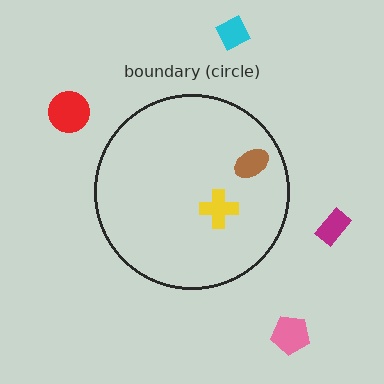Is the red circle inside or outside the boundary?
Outside.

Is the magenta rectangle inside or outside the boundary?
Outside.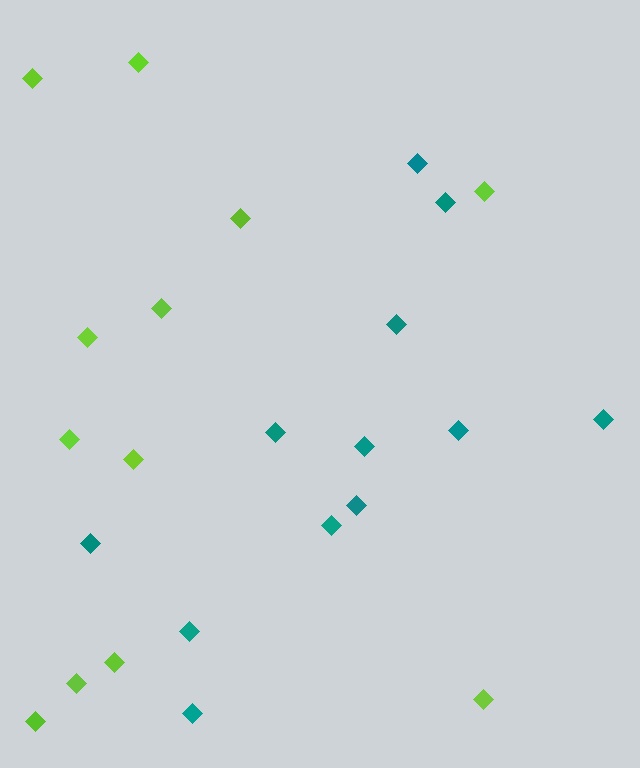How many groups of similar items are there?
There are 2 groups: one group of lime diamonds (12) and one group of teal diamonds (12).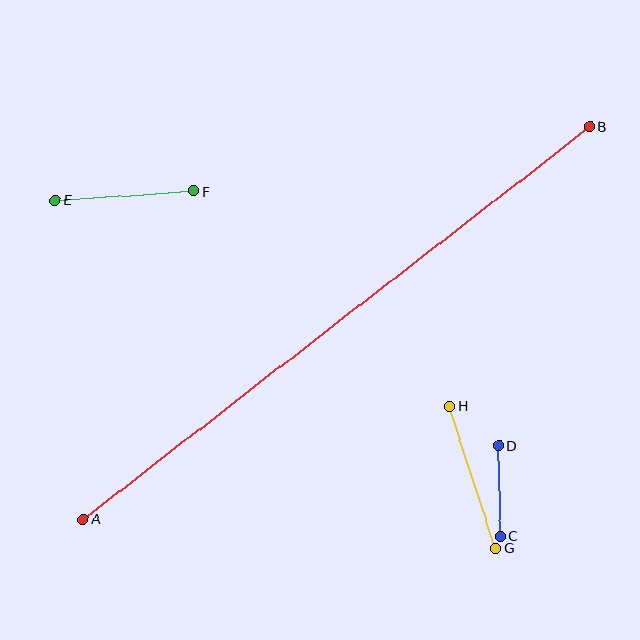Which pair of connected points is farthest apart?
Points A and B are farthest apart.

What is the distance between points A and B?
The distance is approximately 641 pixels.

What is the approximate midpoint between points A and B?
The midpoint is at approximately (336, 323) pixels.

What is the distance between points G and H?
The distance is approximately 150 pixels.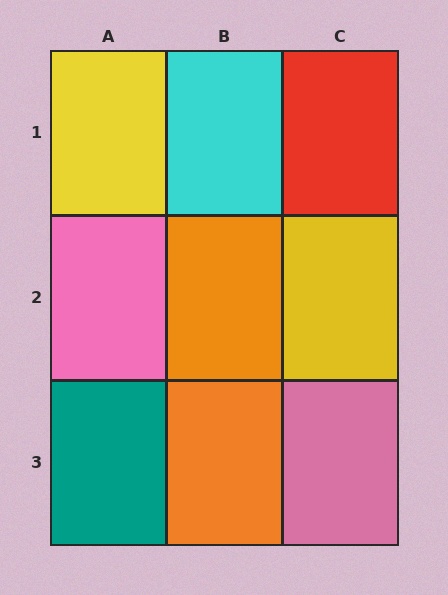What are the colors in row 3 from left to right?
Teal, orange, pink.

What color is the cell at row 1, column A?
Yellow.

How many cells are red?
1 cell is red.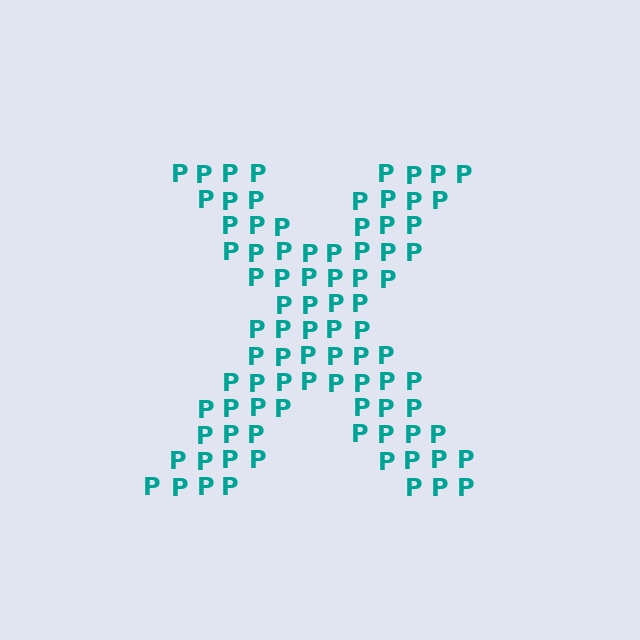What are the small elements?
The small elements are letter P's.